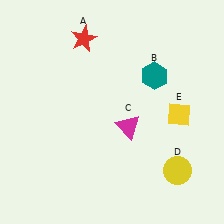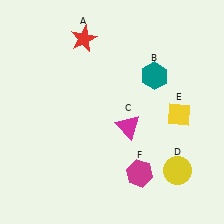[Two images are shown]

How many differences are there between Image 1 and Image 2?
There is 1 difference between the two images.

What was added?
A magenta hexagon (F) was added in Image 2.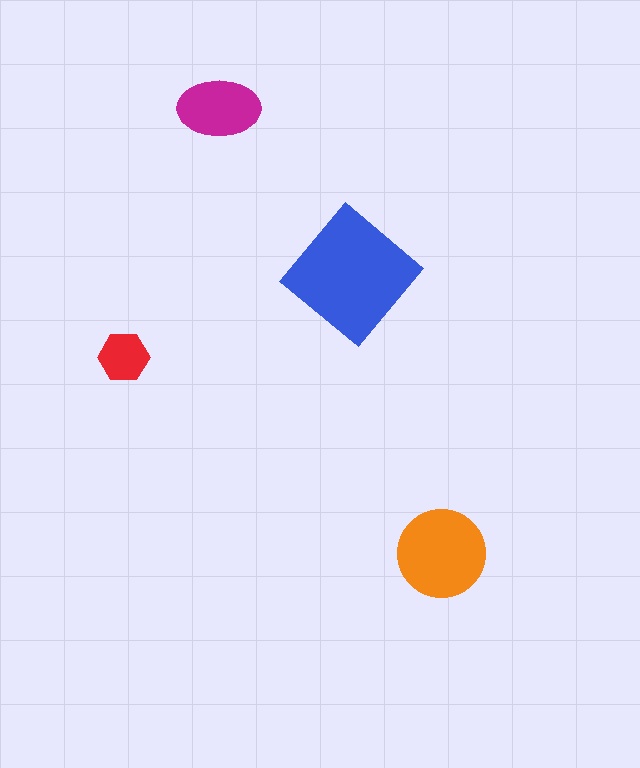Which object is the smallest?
The red hexagon.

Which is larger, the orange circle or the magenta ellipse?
The orange circle.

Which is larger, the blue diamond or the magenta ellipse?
The blue diamond.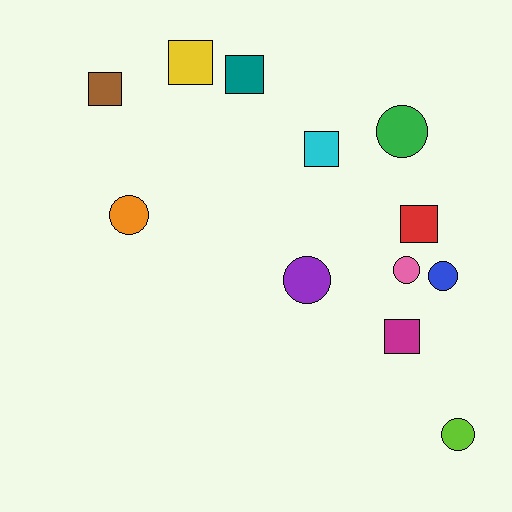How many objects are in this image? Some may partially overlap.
There are 12 objects.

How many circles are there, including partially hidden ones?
There are 6 circles.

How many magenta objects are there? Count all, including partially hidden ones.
There is 1 magenta object.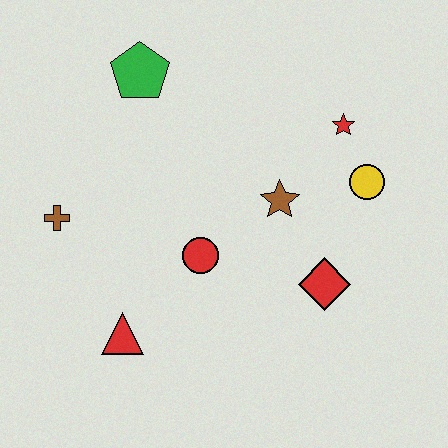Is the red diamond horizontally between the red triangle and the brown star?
No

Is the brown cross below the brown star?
Yes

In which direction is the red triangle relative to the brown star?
The red triangle is to the left of the brown star.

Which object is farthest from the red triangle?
The red star is farthest from the red triangle.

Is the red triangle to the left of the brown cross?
No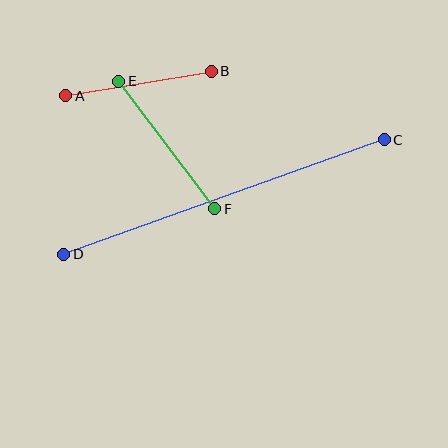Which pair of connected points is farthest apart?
Points C and D are farthest apart.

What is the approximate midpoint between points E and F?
The midpoint is at approximately (167, 145) pixels.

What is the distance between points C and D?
The distance is approximately 341 pixels.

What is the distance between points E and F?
The distance is approximately 159 pixels.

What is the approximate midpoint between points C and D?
The midpoint is at approximately (224, 197) pixels.